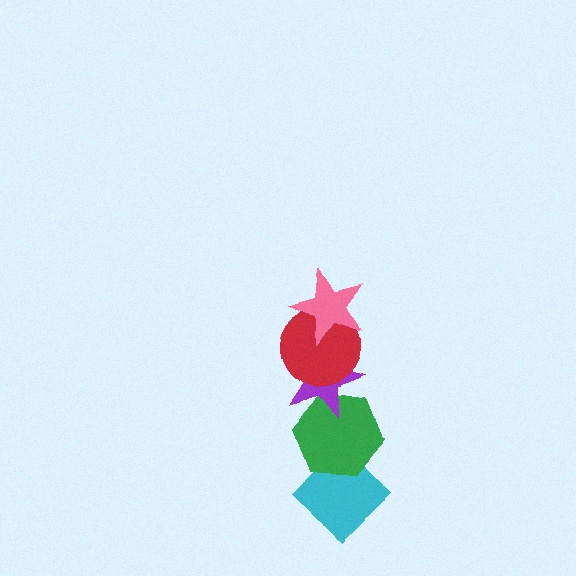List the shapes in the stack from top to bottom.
From top to bottom: the pink star, the red circle, the purple star, the green hexagon, the cyan diamond.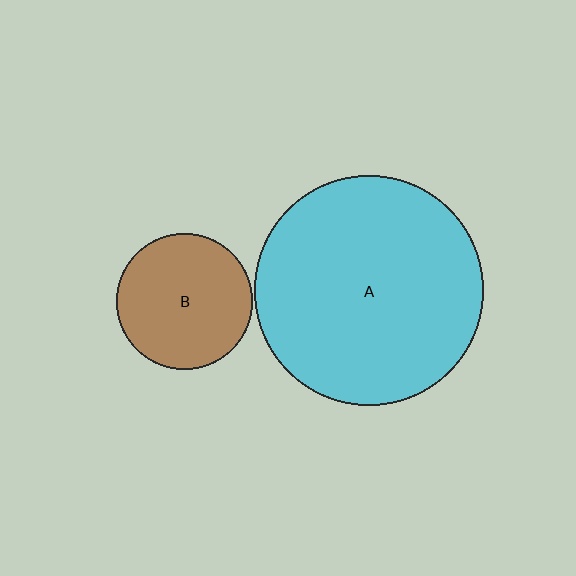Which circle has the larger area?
Circle A (cyan).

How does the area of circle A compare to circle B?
Approximately 2.8 times.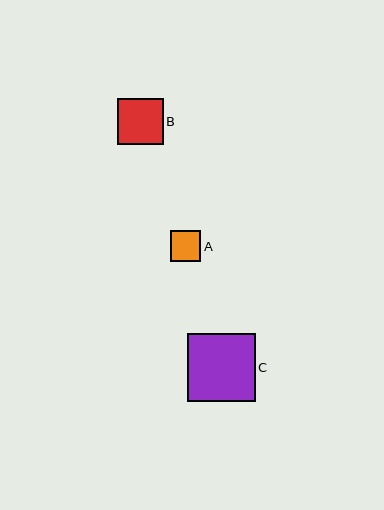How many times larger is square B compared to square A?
Square B is approximately 1.5 times the size of square A.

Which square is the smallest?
Square A is the smallest with a size of approximately 31 pixels.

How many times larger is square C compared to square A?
Square C is approximately 2.2 times the size of square A.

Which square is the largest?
Square C is the largest with a size of approximately 68 pixels.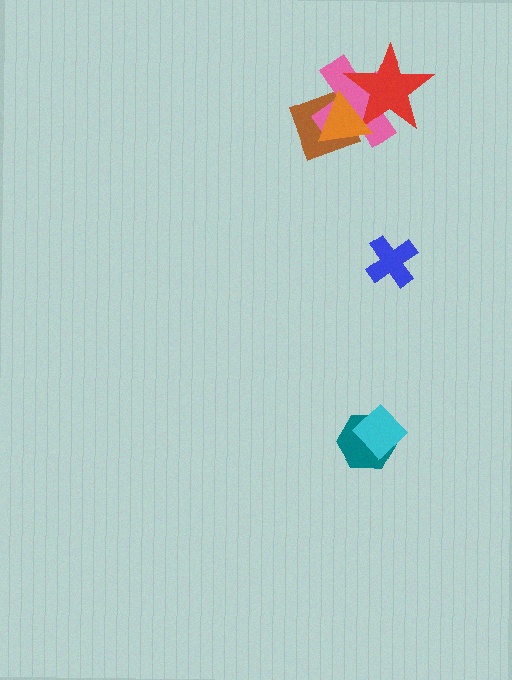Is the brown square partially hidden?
Yes, it is partially covered by another shape.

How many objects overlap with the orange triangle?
3 objects overlap with the orange triangle.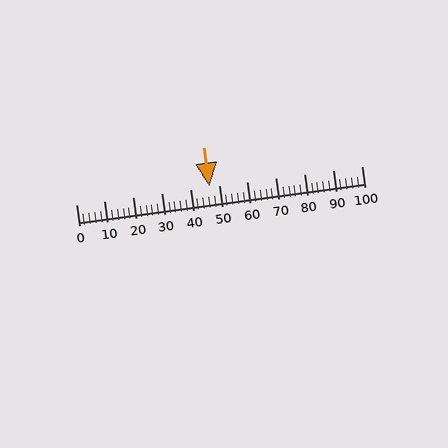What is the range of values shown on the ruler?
The ruler shows values from 0 to 100.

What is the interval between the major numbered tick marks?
The major tick marks are spaced 10 units apart.